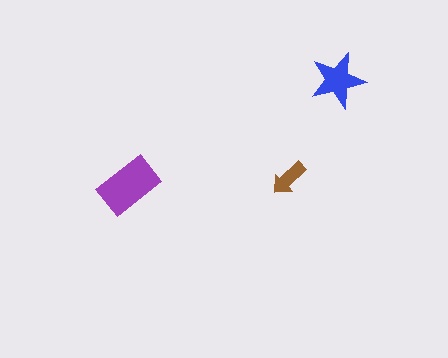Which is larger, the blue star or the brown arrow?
The blue star.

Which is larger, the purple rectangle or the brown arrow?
The purple rectangle.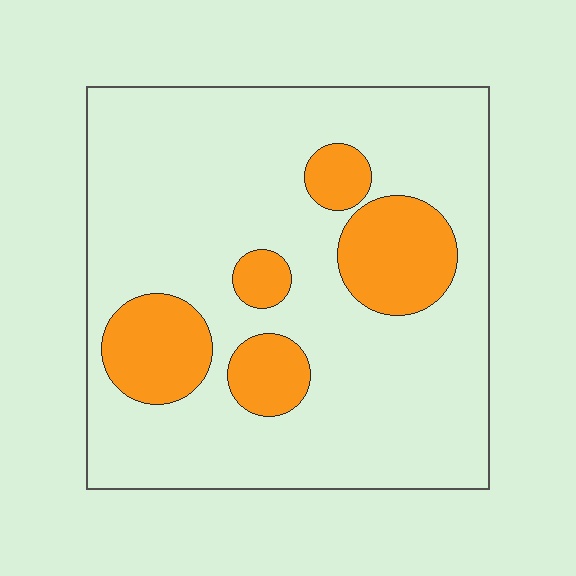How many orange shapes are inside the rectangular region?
5.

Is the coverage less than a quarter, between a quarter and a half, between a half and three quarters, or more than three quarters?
Less than a quarter.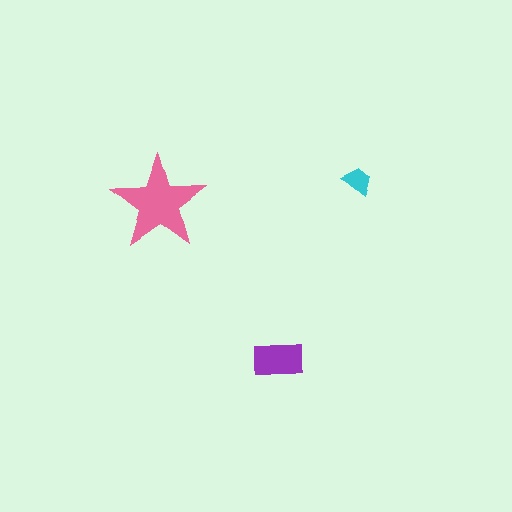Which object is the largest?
The pink star.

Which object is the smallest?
The cyan trapezoid.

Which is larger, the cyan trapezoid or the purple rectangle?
The purple rectangle.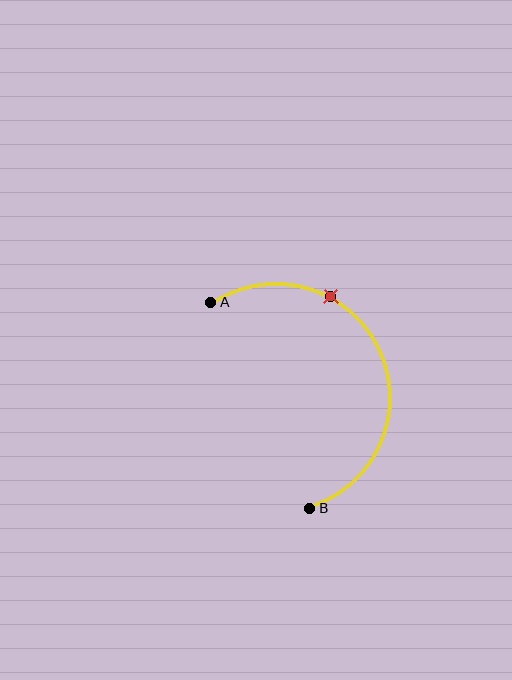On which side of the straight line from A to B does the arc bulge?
The arc bulges to the right of the straight line connecting A and B.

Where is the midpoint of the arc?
The arc midpoint is the point on the curve farthest from the straight line joining A and B. It sits to the right of that line.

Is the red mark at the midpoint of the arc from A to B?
No. The red mark lies on the arc but is closer to endpoint A. The arc midpoint would be at the point on the curve equidistant along the arc from both A and B.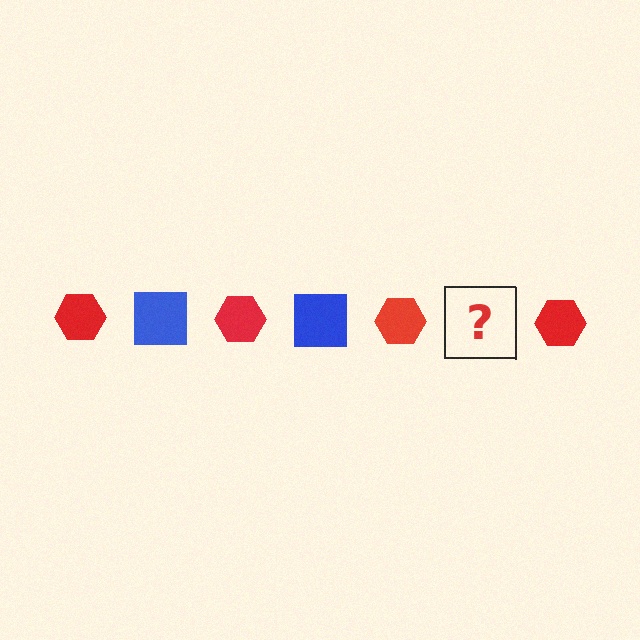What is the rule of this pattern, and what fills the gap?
The rule is that the pattern alternates between red hexagon and blue square. The gap should be filled with a blue square.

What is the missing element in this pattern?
The missing element is a blue square.